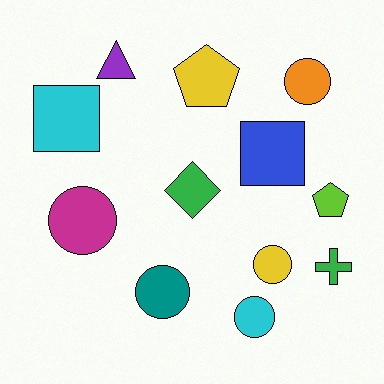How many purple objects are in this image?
There is 1 purple object.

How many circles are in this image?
There are 5 circles.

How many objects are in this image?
There are 12 objects.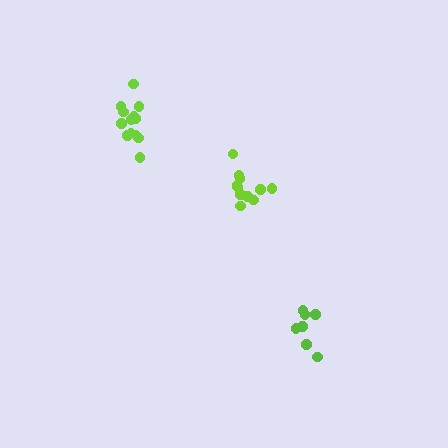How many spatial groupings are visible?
There are 3 spatial groupings.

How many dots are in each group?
Group 1: 7 dots, Group 2: 11 dots, Group 3: 13 dots (31 total).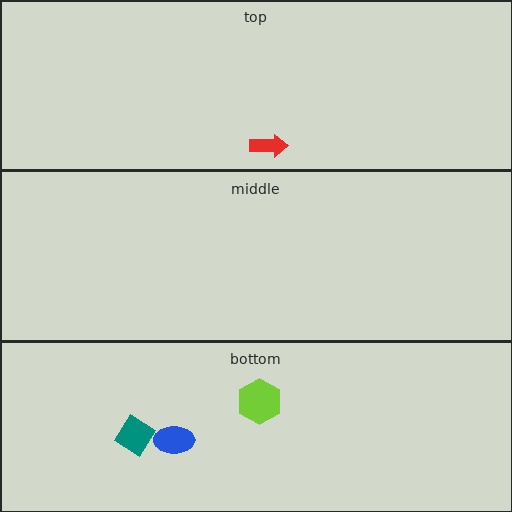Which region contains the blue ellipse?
The bottom region.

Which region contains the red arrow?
The top region.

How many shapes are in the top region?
1.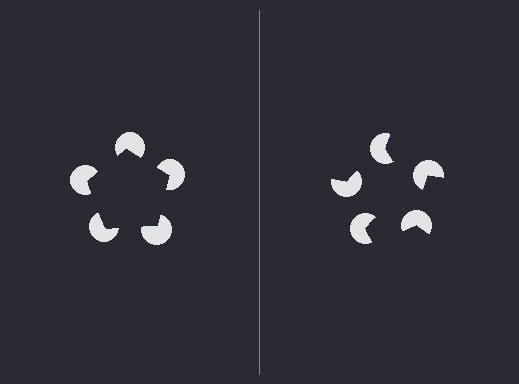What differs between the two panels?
The pac-man discs are positioned identically on both sides; only the wedge orientations differ. On the left they align to a pentagon; on the right they are misaligned.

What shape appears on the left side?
An illusory pentagon.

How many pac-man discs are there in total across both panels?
10 — 5 on each side.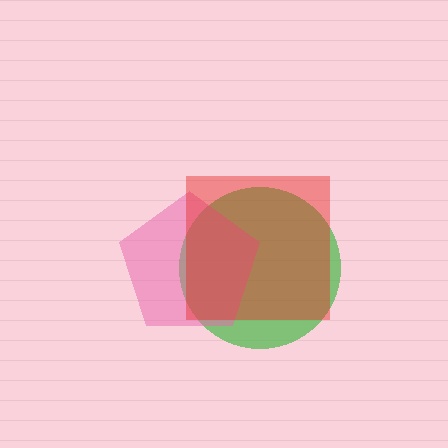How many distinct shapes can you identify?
There are 3 distinct shapes: a green circle, a pink pentagon, a red square.